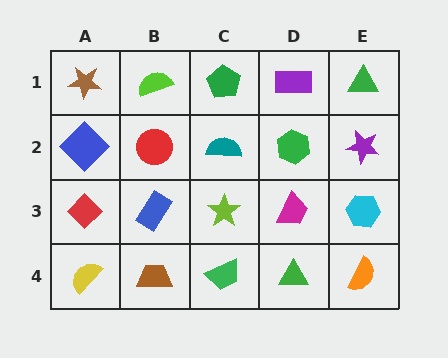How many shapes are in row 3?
5 shapes.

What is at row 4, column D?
A green triangle.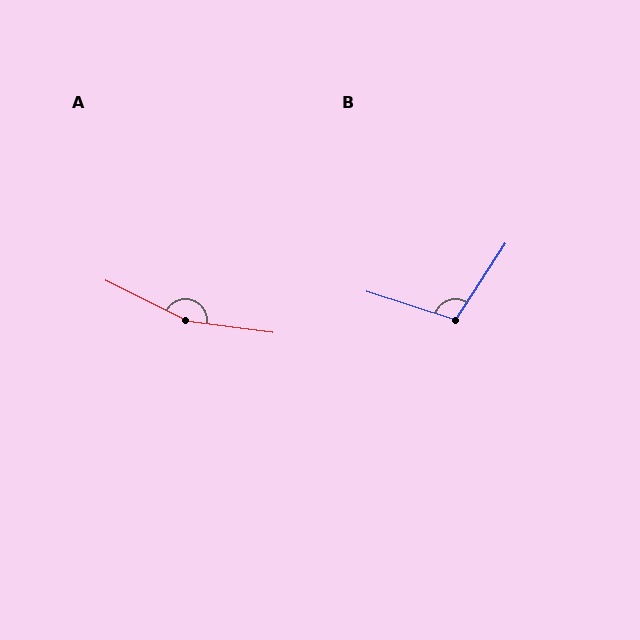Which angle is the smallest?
B, at approximately 105 degrees.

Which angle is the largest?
A, at approximately 161 degrees.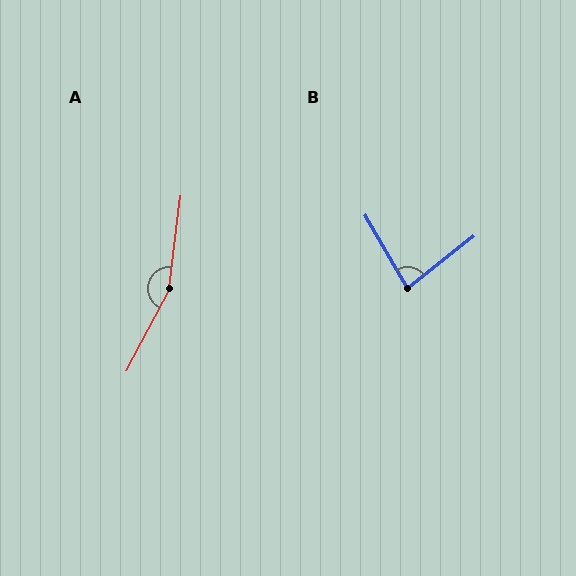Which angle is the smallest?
B, at approximately 82 degrees.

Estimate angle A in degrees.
Approximately 159 degrees.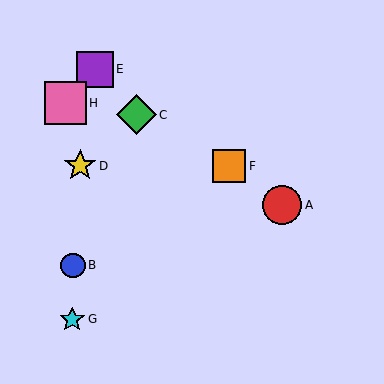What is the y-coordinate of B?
Object B is at y≈265.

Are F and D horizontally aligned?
Yes, both are at y≈166.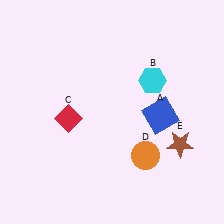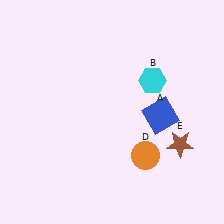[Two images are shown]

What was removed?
The red diamond (C) was removed in Image 2.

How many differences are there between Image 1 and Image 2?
There is 1 difference between the two images.